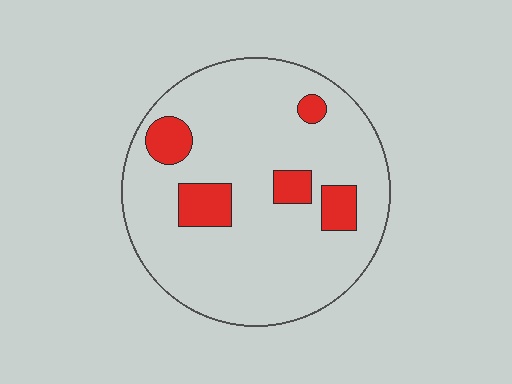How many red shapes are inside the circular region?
5.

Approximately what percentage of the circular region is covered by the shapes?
Approximately 15%.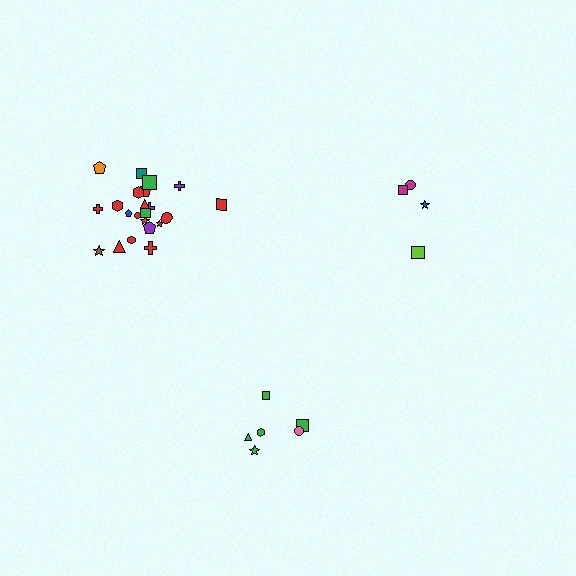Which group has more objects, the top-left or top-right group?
The top-left group.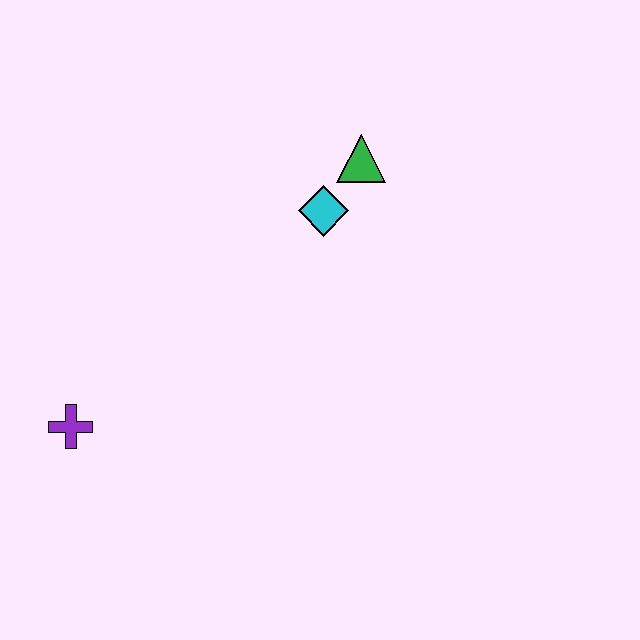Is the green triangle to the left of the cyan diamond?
No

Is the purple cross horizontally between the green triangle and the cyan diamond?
No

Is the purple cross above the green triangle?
No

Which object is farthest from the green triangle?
The purple cross is farthest from the green triangle.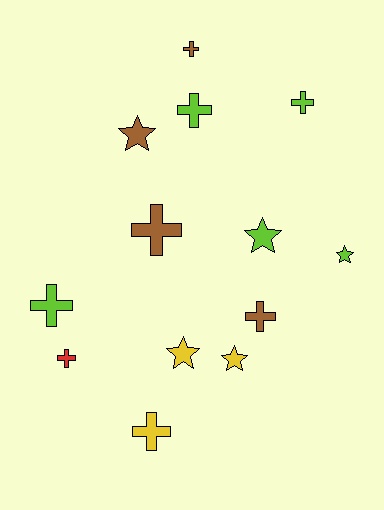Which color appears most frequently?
Lime, with 5 objects.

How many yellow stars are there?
There are 2 yellow stars.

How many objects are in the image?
There are 13 objects.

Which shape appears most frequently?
Cross, with 8 objects.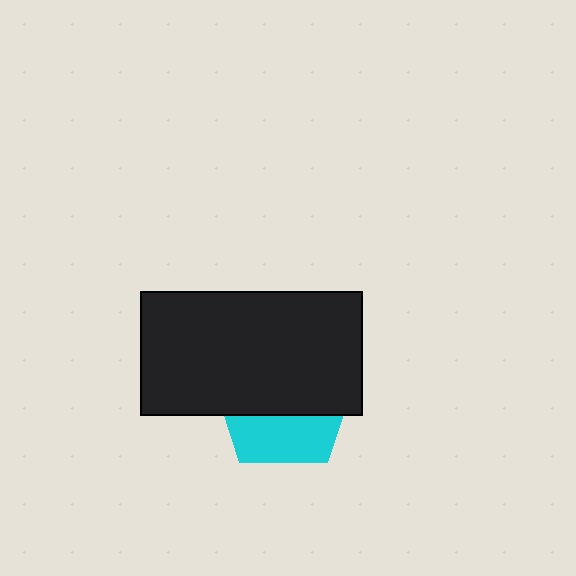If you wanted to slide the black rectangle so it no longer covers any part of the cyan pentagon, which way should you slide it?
Slide it up — that is the most direct way to separate the two shapes.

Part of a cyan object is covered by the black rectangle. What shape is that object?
It is a pentagon.